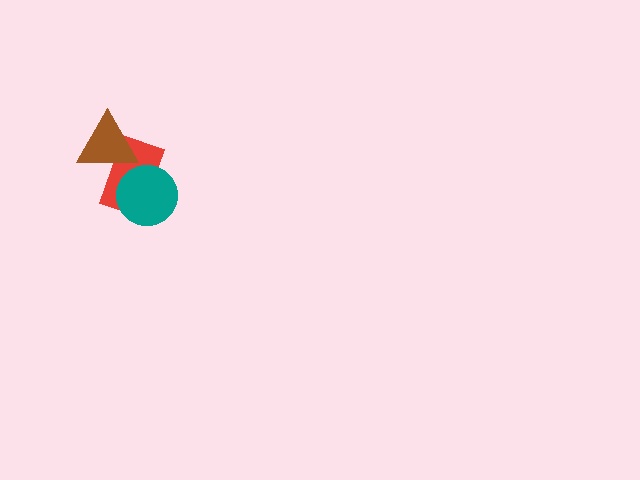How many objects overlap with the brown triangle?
1 object overlaps with the brown triangle.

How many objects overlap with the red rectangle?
2 objects overlap with the red rectangle.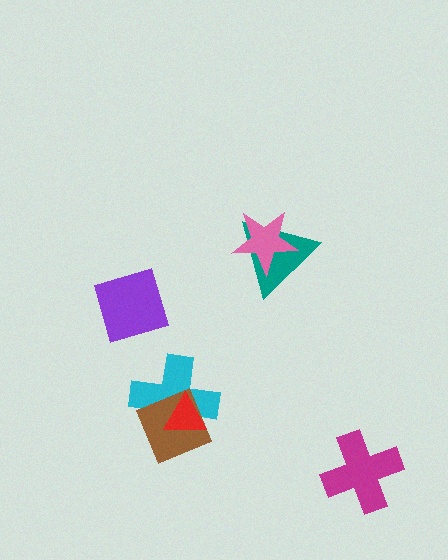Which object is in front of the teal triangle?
The pink star is in front of the teal triangle.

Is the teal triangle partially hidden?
Yes, it is partially covered by another shape.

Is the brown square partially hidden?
Yes, it is partially covered by another shape.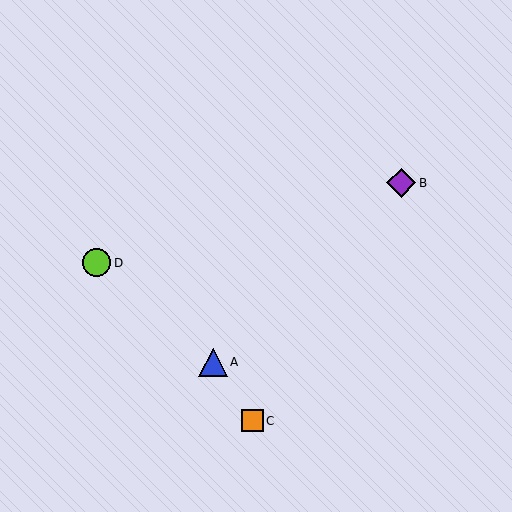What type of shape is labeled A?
Shape A is a blue triangle.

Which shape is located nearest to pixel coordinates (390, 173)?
The purple diamond (labeled B) at (401, 183) is nearest to that location.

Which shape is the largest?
The purple diamond (labeled B) is the largest.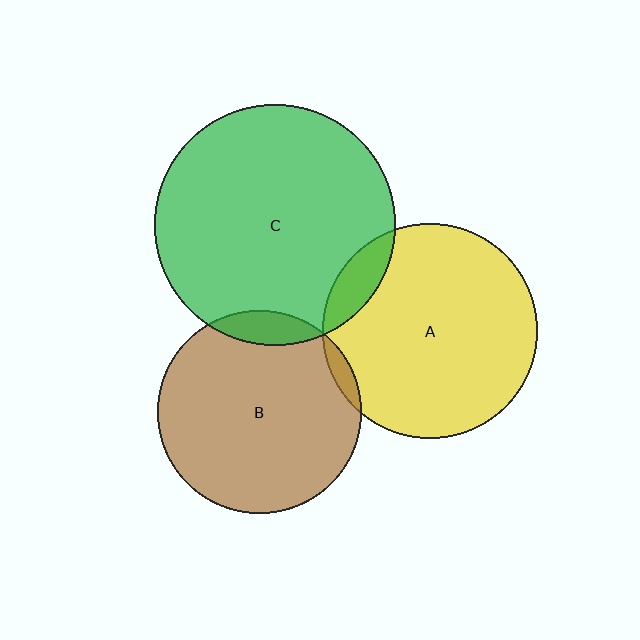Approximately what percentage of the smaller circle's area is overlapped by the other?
Approximately 5%.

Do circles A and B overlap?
Yes.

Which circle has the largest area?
Circle C (green).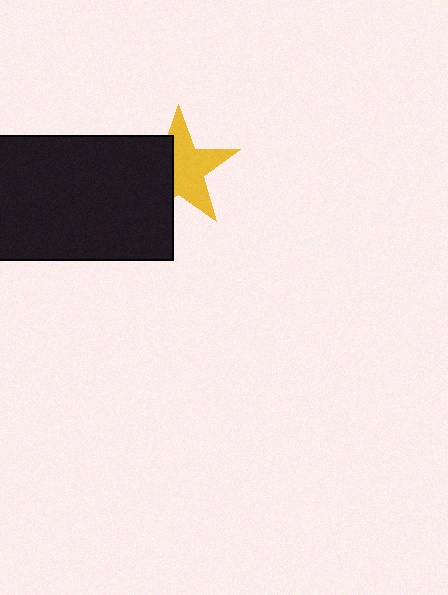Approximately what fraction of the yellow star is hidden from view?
Roughly 39% of the yellow star is hidden behind the black rectangle.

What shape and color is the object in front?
The object in front is a black rectangle.